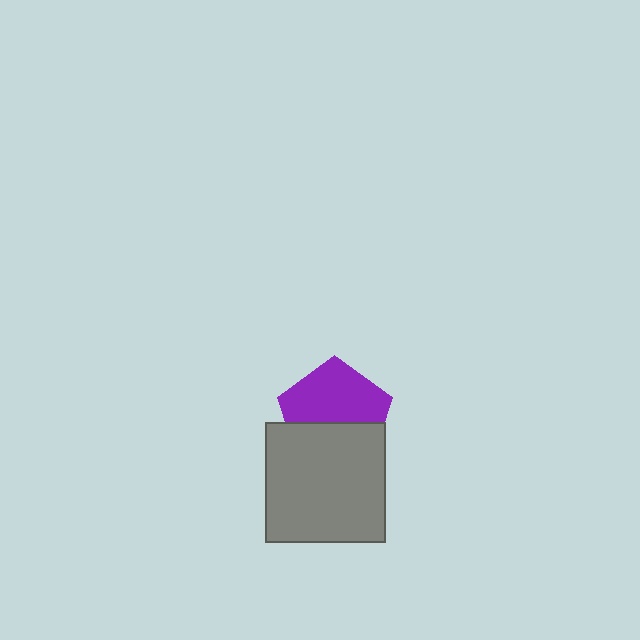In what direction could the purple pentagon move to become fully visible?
The purple pentagon could move up. That would shift it out from behind the gray square entirely.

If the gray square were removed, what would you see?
You would see the complete purple pentagon.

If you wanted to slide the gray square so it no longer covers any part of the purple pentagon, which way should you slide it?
Slide it down — that is the most direct way to separate the two shapes.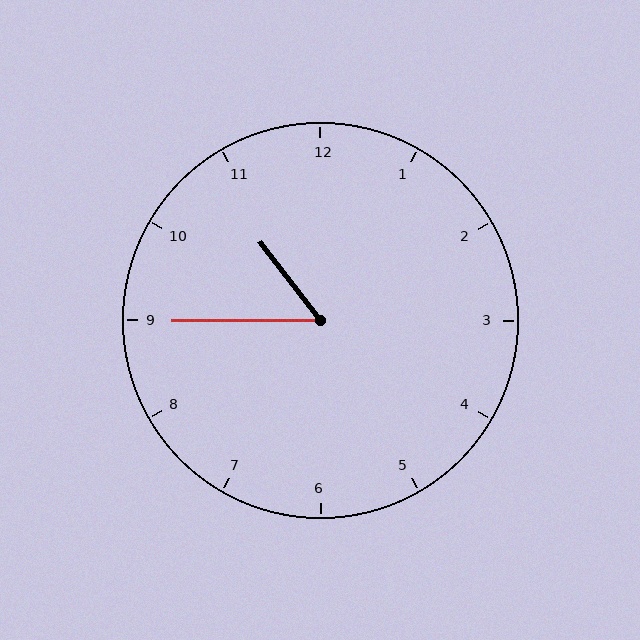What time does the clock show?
10:45.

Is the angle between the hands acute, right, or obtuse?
It is acute.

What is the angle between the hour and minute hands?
Approximately 52 degrees.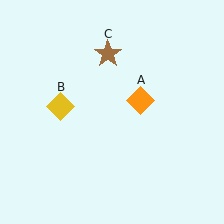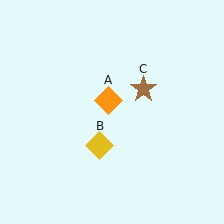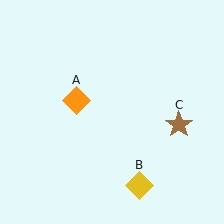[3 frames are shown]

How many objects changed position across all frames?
3 objects changed position: orange diamond (object A), yellow diamond (object B), brown star (object C).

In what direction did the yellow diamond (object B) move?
The yellow diamond (object B) moved down and to the right.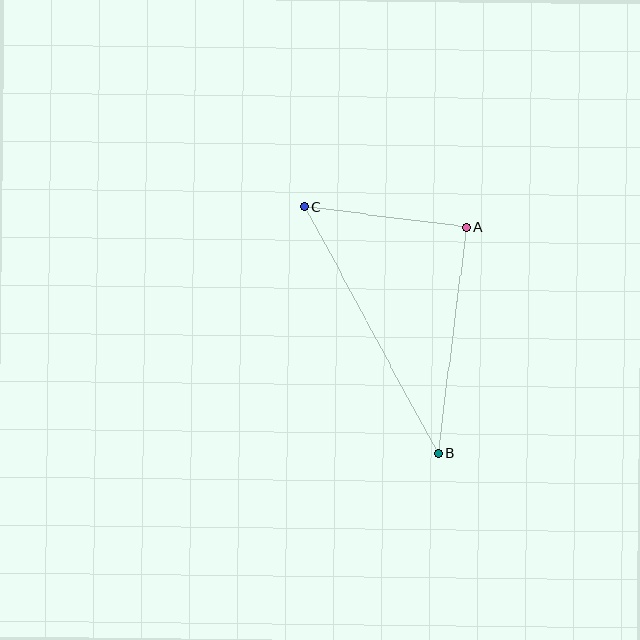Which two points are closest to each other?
Points A and C are closest to each other.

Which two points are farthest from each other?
Points B and C are farthest from each other.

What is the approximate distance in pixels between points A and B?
The distance between A and B is approximately 228 pixels.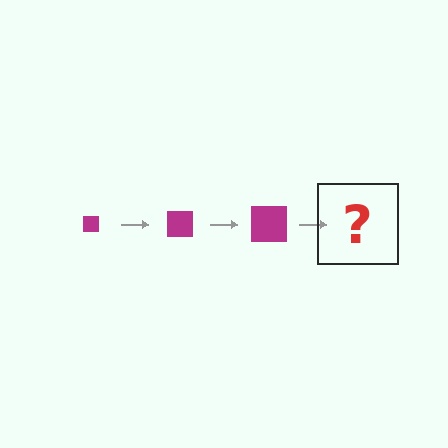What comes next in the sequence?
The next element should be a magenta square, larger than the previous one.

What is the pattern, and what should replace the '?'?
The pattern is that the square gets progressively larger each step. The '?' should be a magenta square, larger than the previous one.